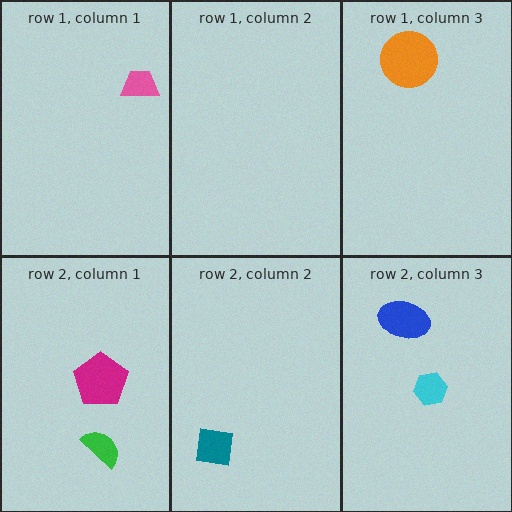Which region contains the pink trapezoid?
The row 1, column 1 region.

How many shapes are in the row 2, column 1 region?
2.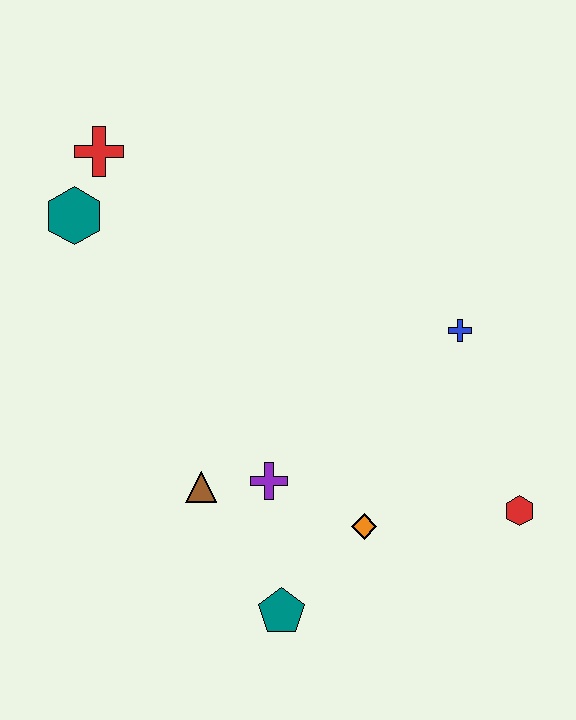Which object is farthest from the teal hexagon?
The red hexagon is farthest from the teal hexagon.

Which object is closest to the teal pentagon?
The orange diamond is closest to the teal pentagon.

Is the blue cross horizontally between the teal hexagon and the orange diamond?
No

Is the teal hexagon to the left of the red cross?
Yes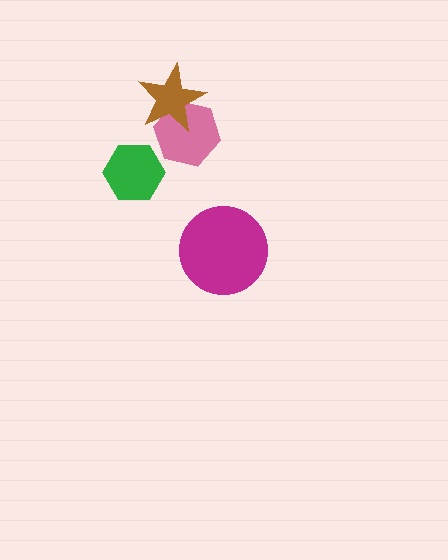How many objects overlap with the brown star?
1 object overlaps with the brown star.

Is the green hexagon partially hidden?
No, no other shape covers it.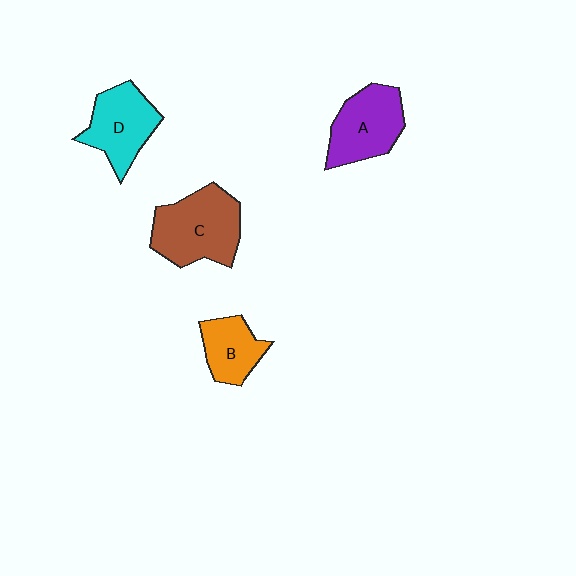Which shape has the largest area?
Shape C (brown).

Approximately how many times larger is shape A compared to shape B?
Approximately 1.4 times.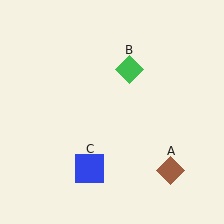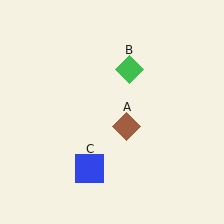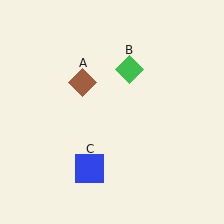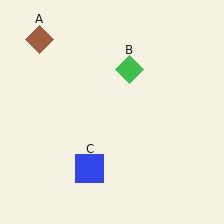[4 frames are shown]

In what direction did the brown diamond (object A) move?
The brown diamond (object A) moved up and to the left.